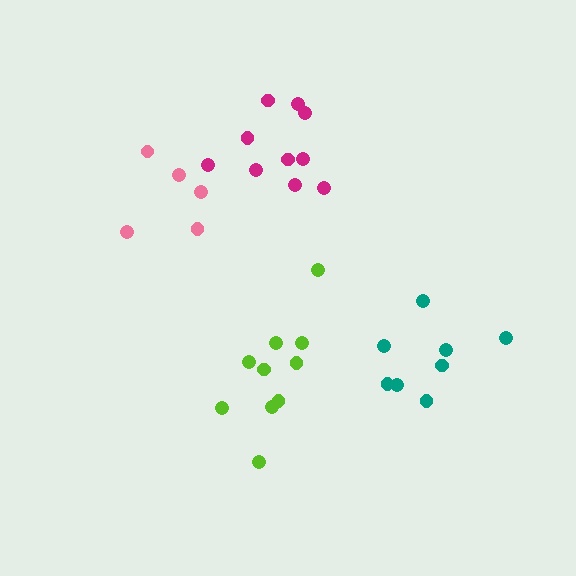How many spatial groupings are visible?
There are 4 spatial groupings.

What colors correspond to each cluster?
The clusters are colored: lime, magenta, teal, pink.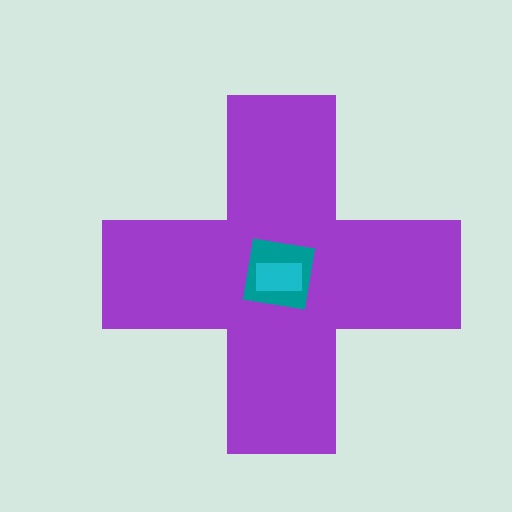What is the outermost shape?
The purple cross.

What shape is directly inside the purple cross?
The teal square.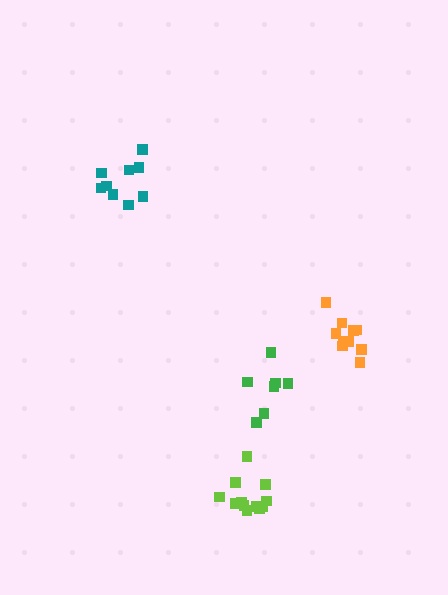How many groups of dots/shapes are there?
There are 4 groups.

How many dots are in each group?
Group 1: 10 dots, Group 2: 9 dots, Group 3: 7 dots, Group 4: 12 dots (38 total).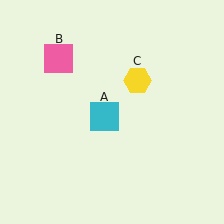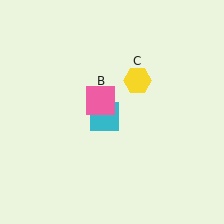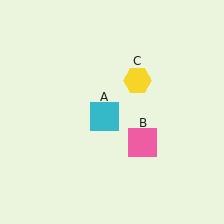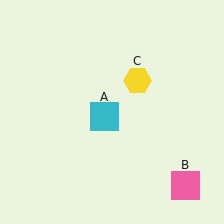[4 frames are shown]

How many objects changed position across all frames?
1 object changed position: pink square (object B).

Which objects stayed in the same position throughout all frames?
Cyan square (object A) and yellow hexagon (object C) remained stationary.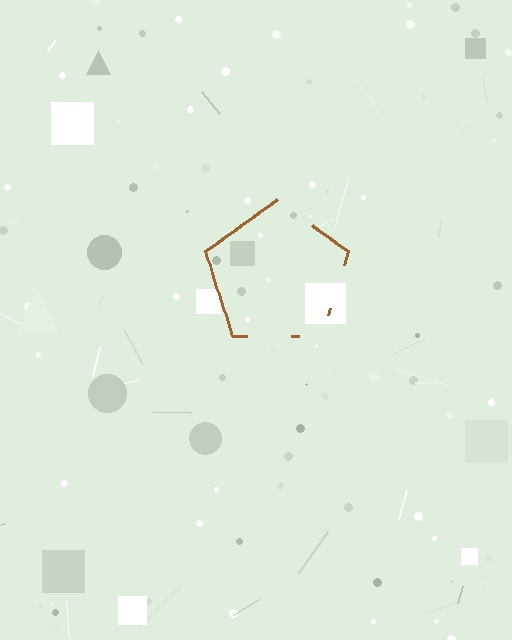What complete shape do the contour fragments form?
The contour fragments form a pentagon.